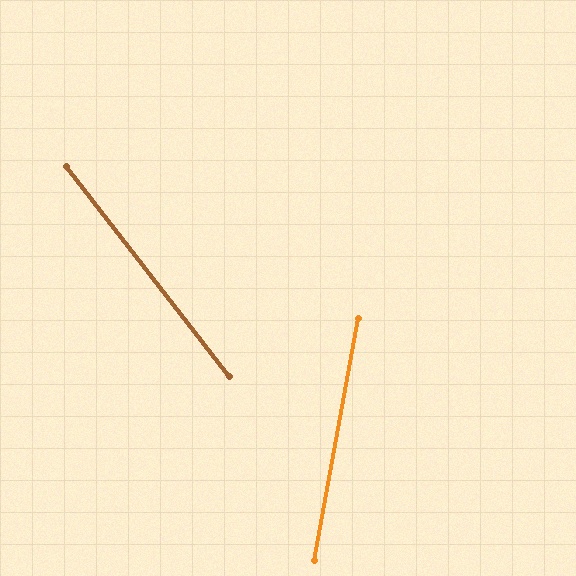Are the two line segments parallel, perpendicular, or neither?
Neither parallel nor perpendicular — they differ by about 48°.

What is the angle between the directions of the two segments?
Approximately 48 degrees.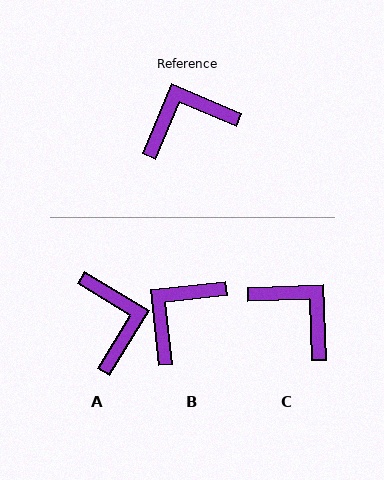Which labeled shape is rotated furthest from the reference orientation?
A, about 99 degrees away.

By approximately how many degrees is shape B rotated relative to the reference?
Approximately 29 degrees counter-clockwise.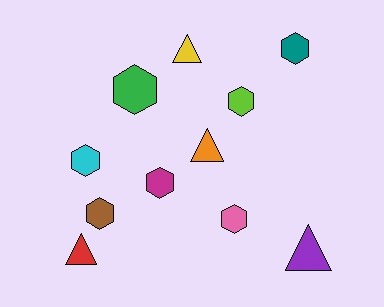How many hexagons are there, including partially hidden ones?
There are 7 hexagons.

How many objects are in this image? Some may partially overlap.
There are 11 objects.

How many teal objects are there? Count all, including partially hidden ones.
There is 1 teal object.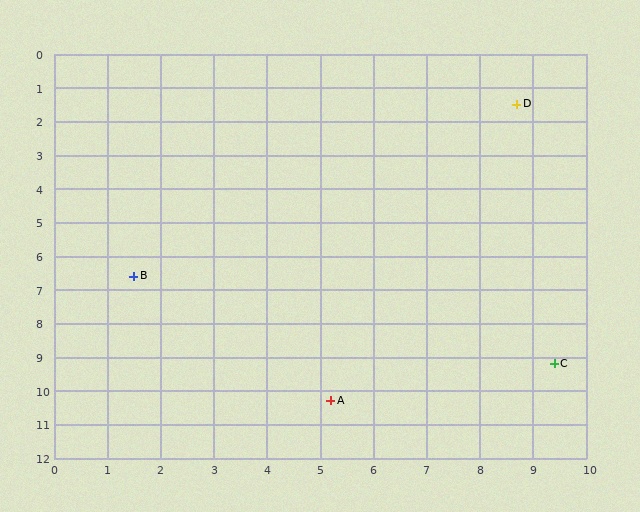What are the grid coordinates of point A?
Point A is at approximately (5.2, 10.3).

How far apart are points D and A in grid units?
Points D and A are about 9.5 grid units apart.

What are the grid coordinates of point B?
Point B is at approximately (1.5, 6.6).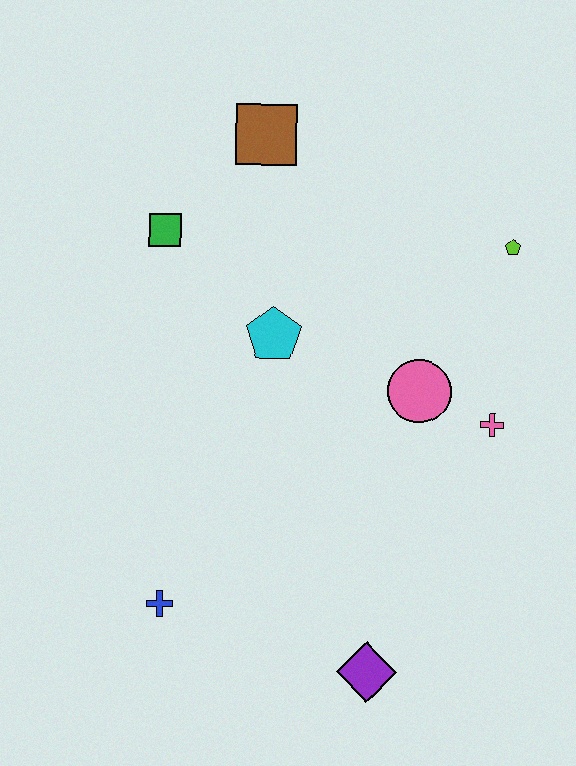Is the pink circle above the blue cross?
Yes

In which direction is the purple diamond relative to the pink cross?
The purple diamond is below the pink cross.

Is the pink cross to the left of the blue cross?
No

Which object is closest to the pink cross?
The pink circle is closest to the pink cross.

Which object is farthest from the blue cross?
The lime pentagon is farthest from the blue cross.